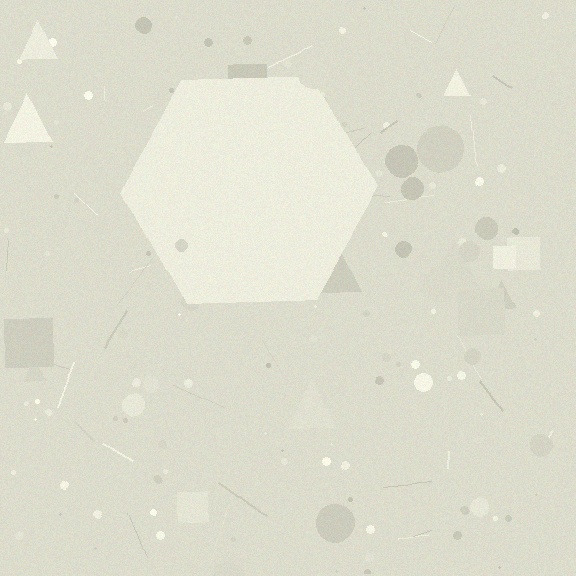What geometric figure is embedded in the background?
A hexagon is embedded in the background.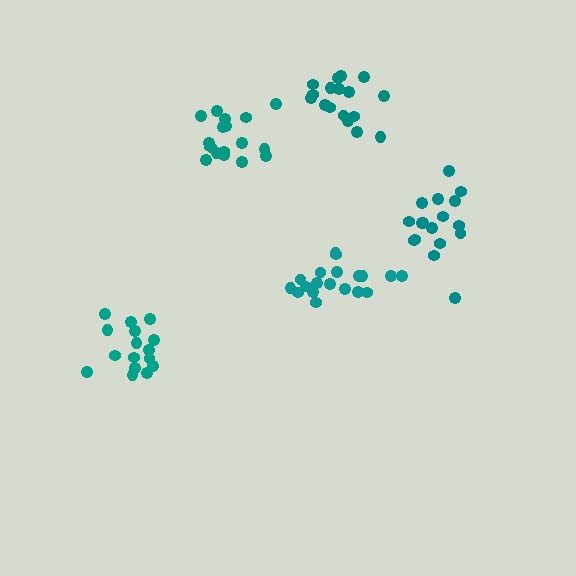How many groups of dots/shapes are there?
There are 5 groups.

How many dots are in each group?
Group 1: 19 dots, Group 2: 16 dots, Group 3: 18 dots, Group 4: 17 dots, Group 5: 17 dots (87 total).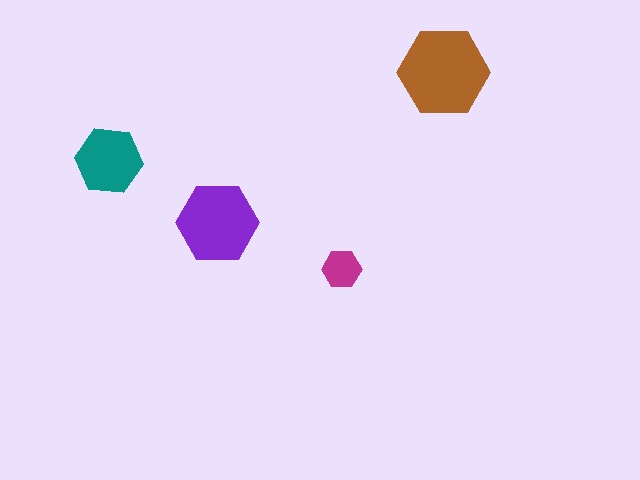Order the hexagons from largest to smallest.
the brown one, the purple one, the teal one, the magenta one.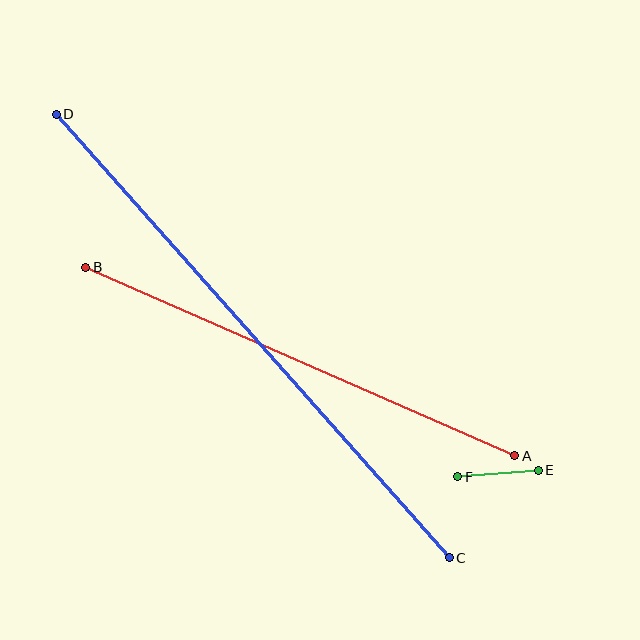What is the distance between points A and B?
The distance is approximately 469 pixels.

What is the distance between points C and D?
The distance is approximately 593 pixels.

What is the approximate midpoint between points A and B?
The midpoint is at approximately (300, 362) pixels.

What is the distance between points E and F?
The distance is approximately 81 pixels.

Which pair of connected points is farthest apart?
Points C and D are farthest apart.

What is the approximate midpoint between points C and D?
The midpoint is at approximately (253, 336) pixels.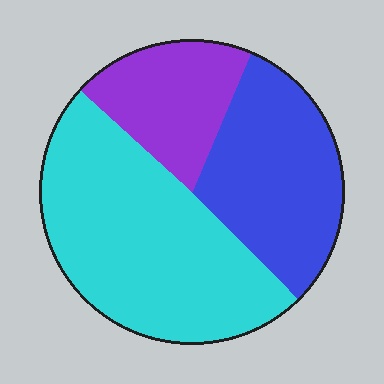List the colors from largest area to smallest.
From largest to smallest: cyan, blue, purple.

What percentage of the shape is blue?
Blue takes up about one third (1/3) of the shape.